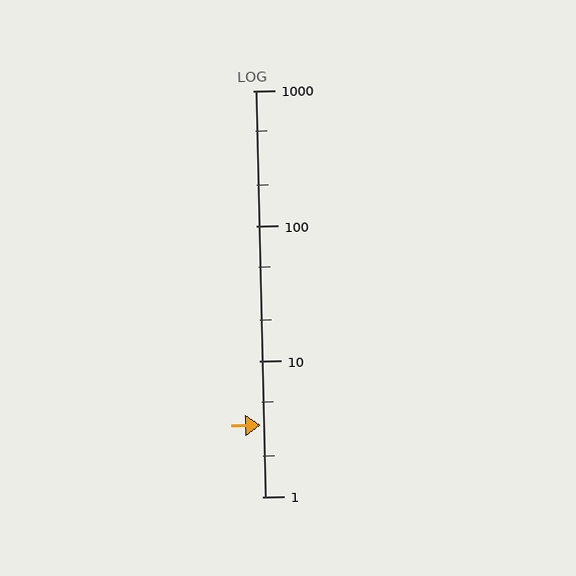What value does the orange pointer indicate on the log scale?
The pointer indicates approximately 3.4.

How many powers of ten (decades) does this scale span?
The scale spans 3 decades, from 1 to 1000.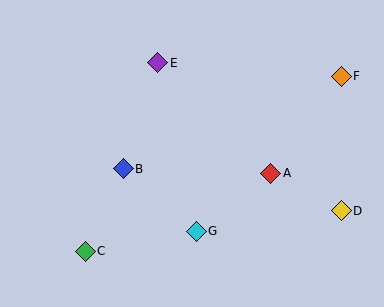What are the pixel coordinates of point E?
Point E is at (158, 63).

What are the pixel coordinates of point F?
Point F is at (341, 76).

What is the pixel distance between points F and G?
The distance between F and G is 212 pixels.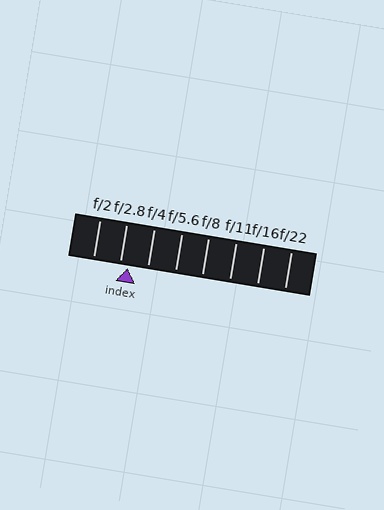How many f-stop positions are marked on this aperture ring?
There are 8 f-stop positions marked.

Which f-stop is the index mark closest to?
The index mark is closest to f/2.8.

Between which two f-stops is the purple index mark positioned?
The index mark is between f/2.8 and f/4.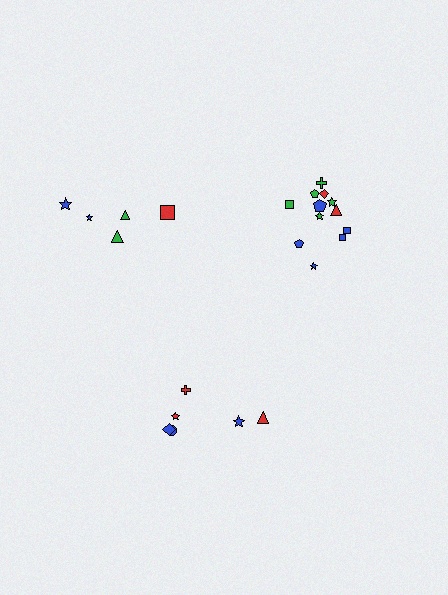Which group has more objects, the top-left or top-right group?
The top-right group.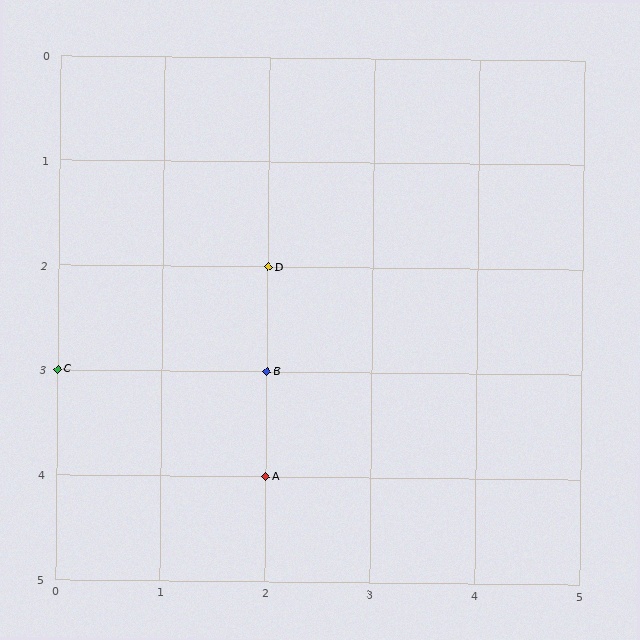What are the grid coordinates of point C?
Point C is at grid coordinates (0, 3).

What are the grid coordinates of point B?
Point B is at grid coordinates (2, 3).